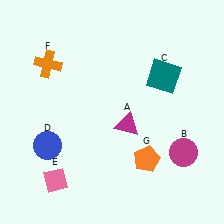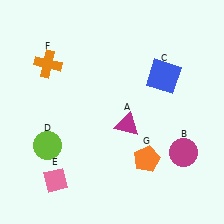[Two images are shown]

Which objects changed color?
C changed from teal to blue. D changed from blue to lime.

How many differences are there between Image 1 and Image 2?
There are 2 differences between the two images.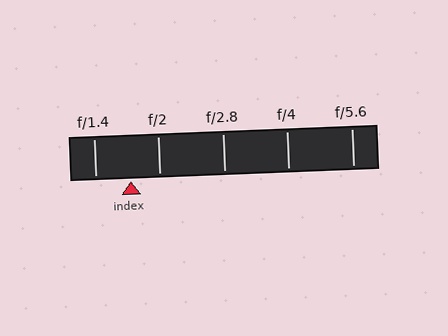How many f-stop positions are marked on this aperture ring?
There are 5 f-stop positions marked.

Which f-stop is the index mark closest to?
The index mark is closest to f/2.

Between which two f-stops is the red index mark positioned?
The index mark is between f/1.4 and f/2.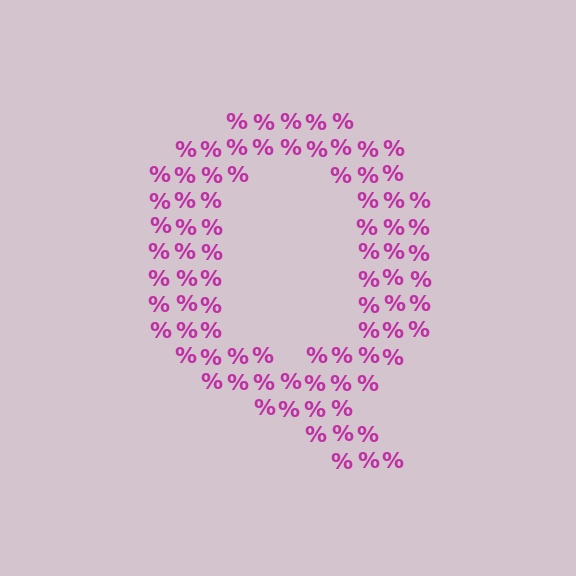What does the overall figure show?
The overall figure shows the letter Q.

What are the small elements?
The small elements are percent signs.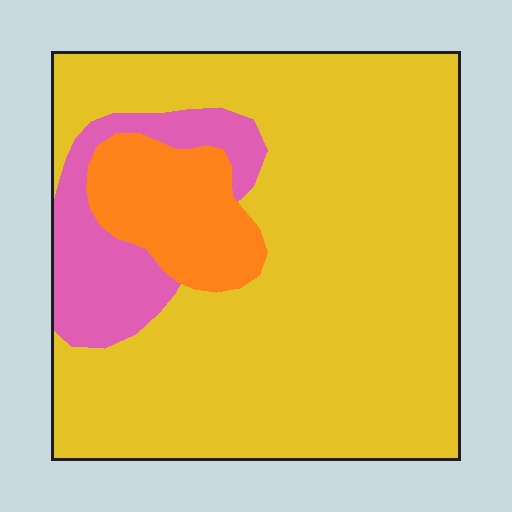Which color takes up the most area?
Yellow, at roughly 75%.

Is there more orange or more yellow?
Yellow.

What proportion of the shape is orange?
Orange covers 12% of the shape.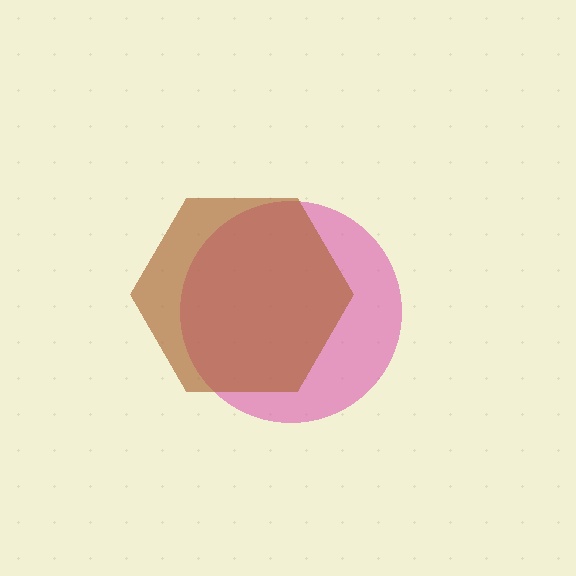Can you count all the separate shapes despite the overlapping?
Yes, there are 2 separate shapes.